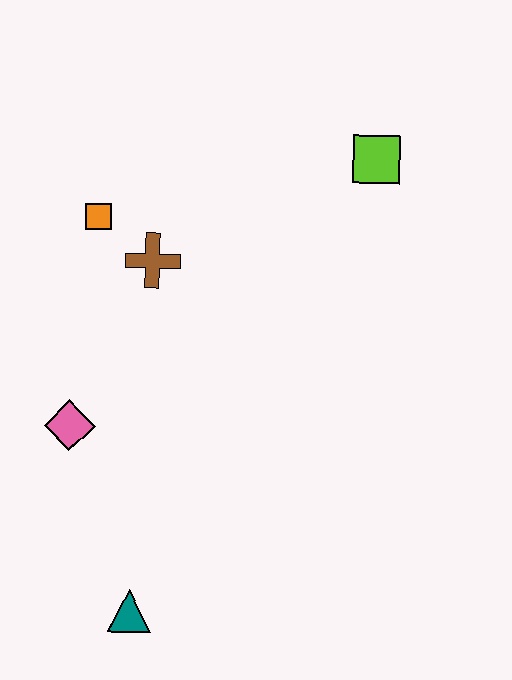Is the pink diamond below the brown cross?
Yes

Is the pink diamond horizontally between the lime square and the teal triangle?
No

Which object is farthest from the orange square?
The teal triangle is farthest from the orange square.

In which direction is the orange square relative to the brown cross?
The orange square is to the left of the brown cross.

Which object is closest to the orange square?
The brown cross is closest to the orange square.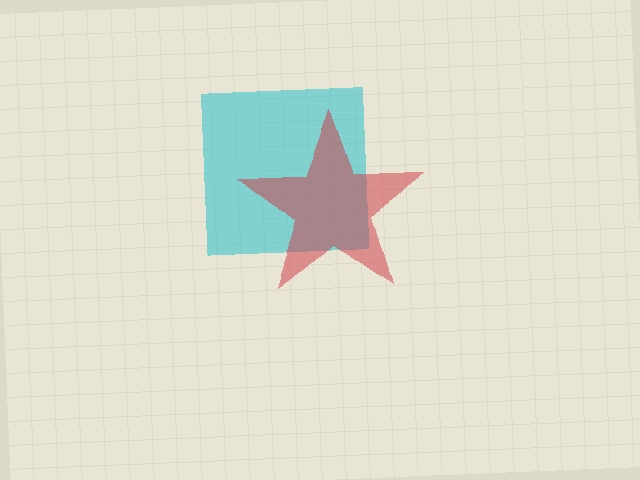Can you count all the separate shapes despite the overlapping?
Yes, there are 2 separate shapes.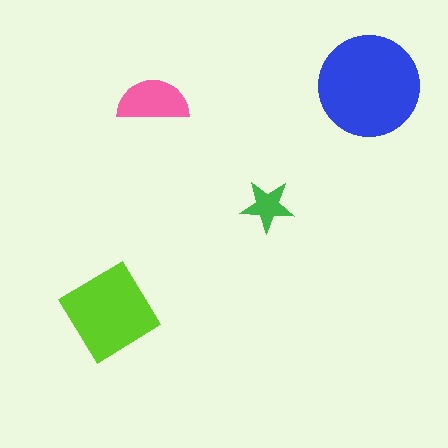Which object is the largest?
The blue circle.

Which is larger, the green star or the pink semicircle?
The pink semicircle.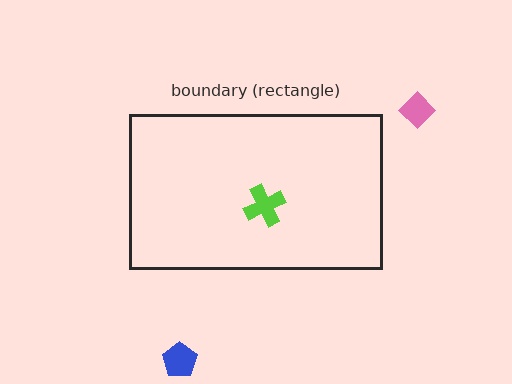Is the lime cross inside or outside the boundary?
Inside.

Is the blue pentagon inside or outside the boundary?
Outside.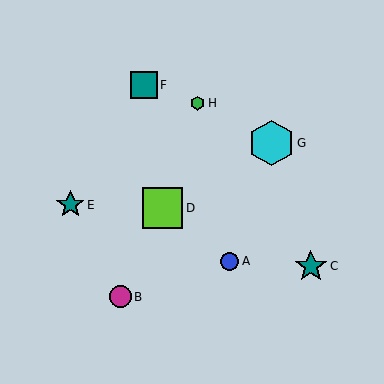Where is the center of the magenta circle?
The center of the magenta circle is at (120, 297).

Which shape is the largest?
The cyan hexagon (labeled G) is the largest.